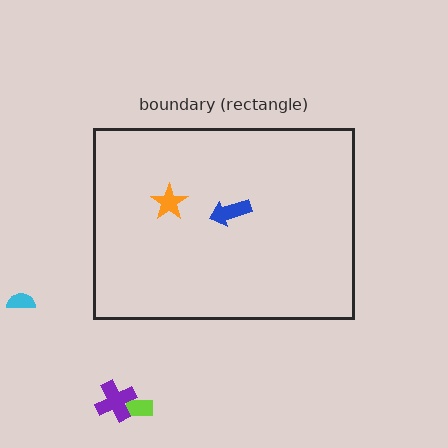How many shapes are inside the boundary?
2 inside, 3 outside.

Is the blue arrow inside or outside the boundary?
Inside.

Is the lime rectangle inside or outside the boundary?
Outside.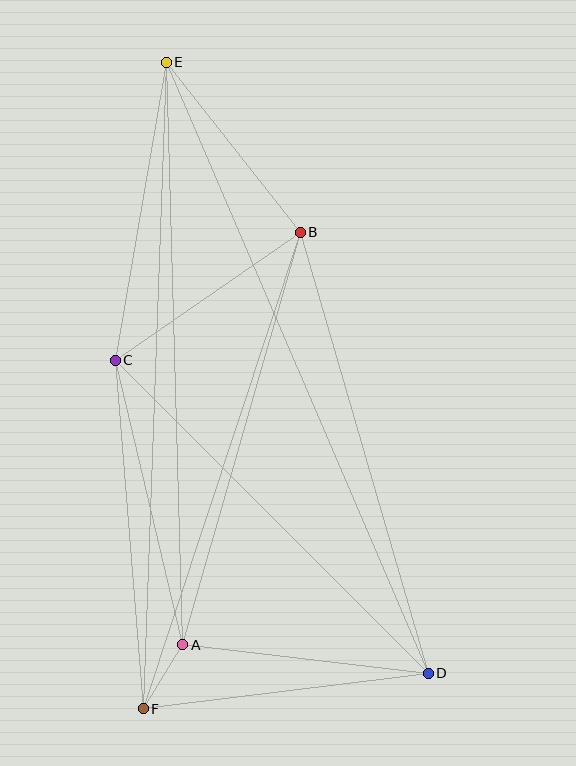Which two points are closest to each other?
Points A and F are closest to each other.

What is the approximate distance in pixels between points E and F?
The distance between E and F is approximately 647 pixels.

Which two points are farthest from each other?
Points D and E are farthest from each other.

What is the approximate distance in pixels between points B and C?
The distance between B and C is approximately 225 pixels.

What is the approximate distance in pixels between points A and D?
The distance between A and D is approximately 248 pixels.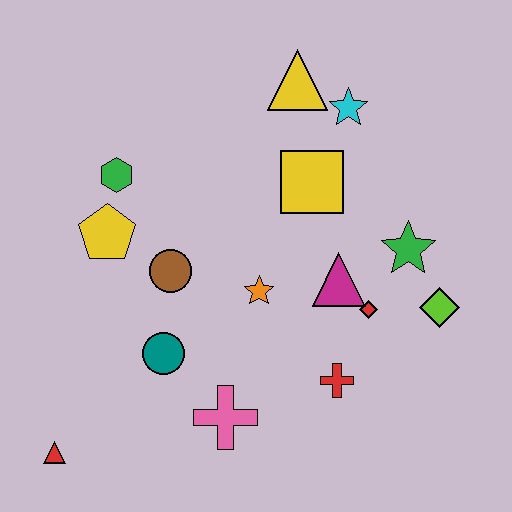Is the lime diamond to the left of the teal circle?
No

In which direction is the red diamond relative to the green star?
The red diamond is below the green star.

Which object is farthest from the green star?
The red triangle is farthest from the green star.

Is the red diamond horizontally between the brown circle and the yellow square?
No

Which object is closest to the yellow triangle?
The cyan star is closest to the yellow triangle.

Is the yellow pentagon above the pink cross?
Yes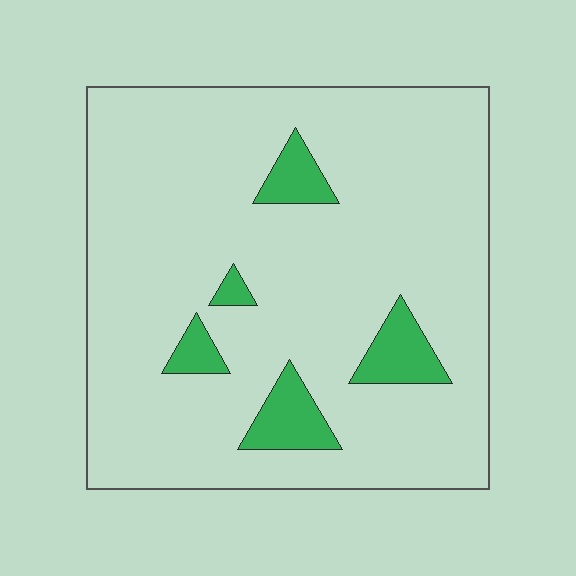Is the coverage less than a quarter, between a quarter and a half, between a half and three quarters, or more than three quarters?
Less than a quarter.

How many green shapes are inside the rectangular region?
5.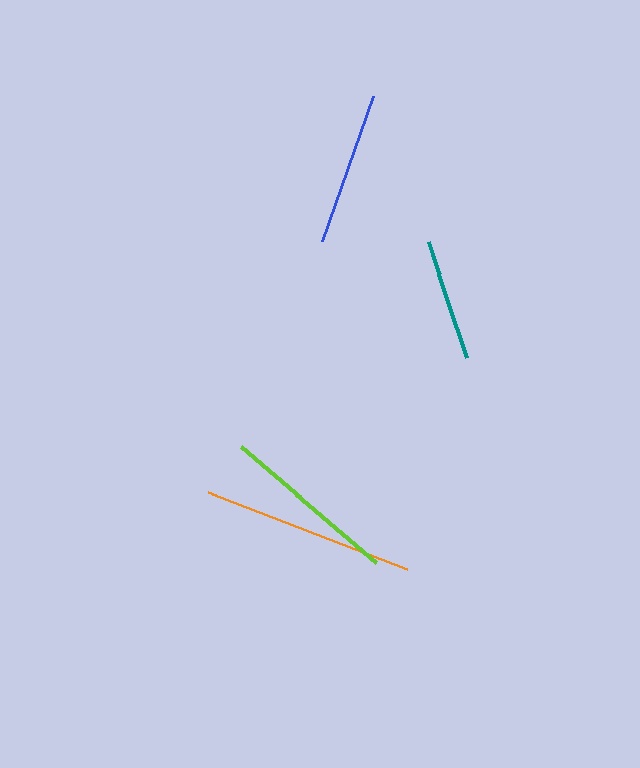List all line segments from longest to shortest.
From longest to shortest: orange, lime, blue, teal.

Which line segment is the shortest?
The teal line is the shortest at approximately 122 pixels.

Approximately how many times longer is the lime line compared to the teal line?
The lime line is approximately 1.5 times the length of the teal line.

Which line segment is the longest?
The orange line is the longest at approximately 214 pixels.